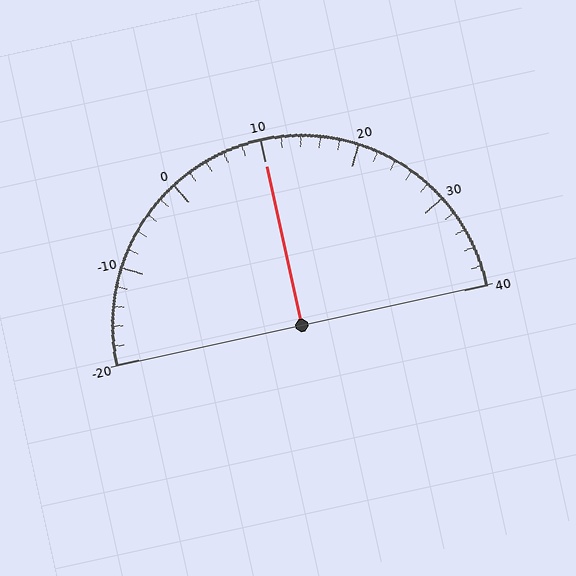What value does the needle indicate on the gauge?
The needle indicates approximately 10.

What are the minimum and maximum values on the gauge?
The gauge ranges from -20 to 40.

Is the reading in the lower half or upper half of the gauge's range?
The reading is in the upper half of the range (-20 to 40).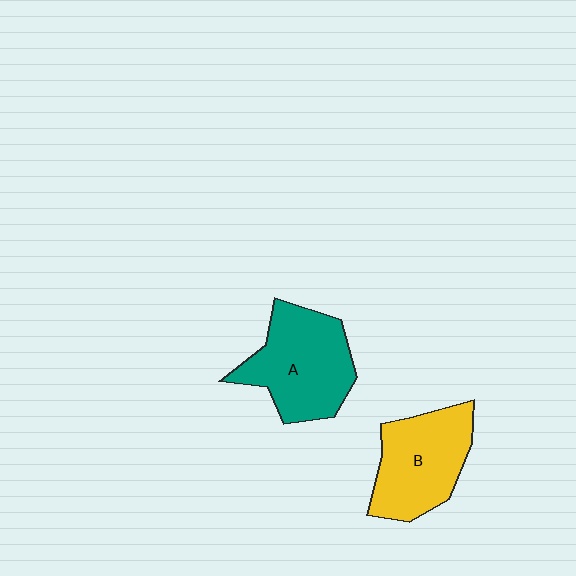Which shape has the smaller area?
Shape B (yellow).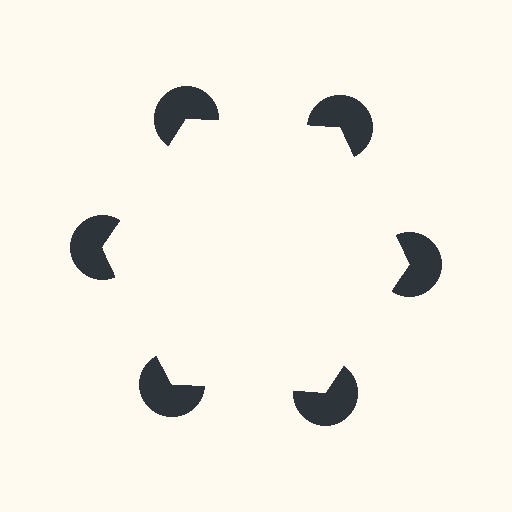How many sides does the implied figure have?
6 sides.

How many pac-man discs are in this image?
There are 6 — one at each vertex of the illusory hexagon.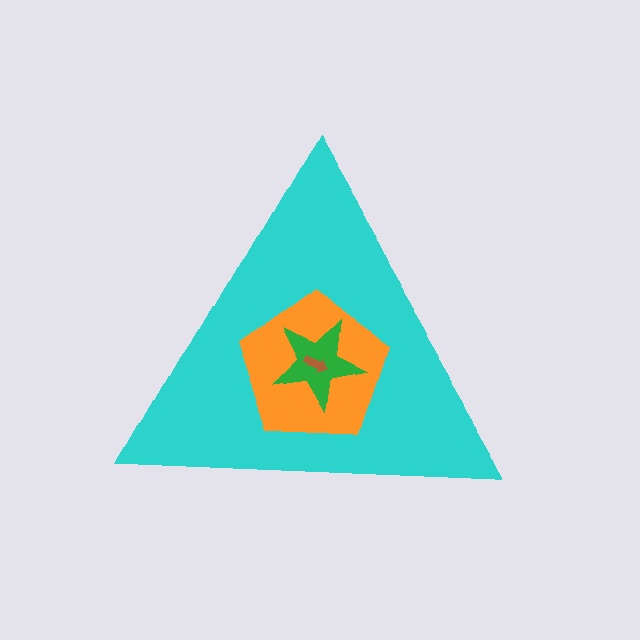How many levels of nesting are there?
4.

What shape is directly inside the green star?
The brown arrow.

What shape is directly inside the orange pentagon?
The green star.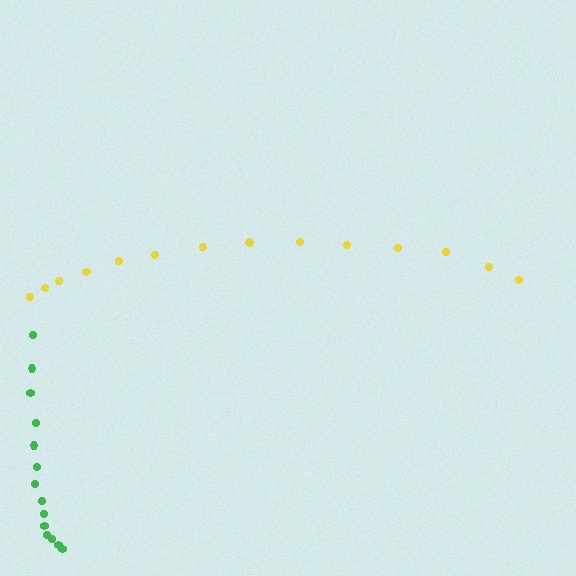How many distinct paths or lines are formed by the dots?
There are 2 distinct paths.